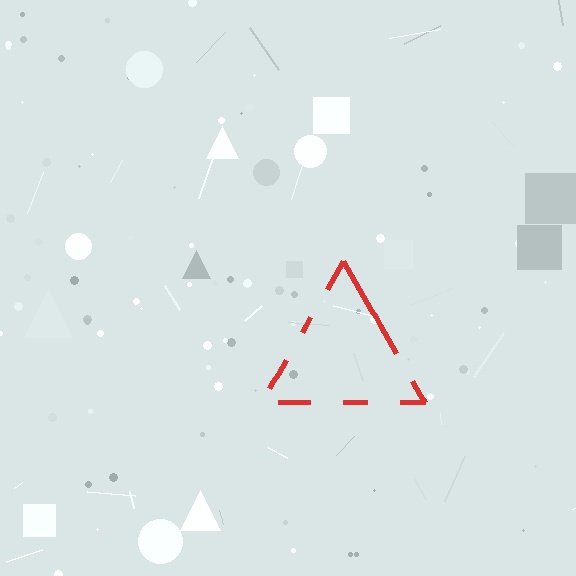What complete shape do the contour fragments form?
The contour fragments form a triangle.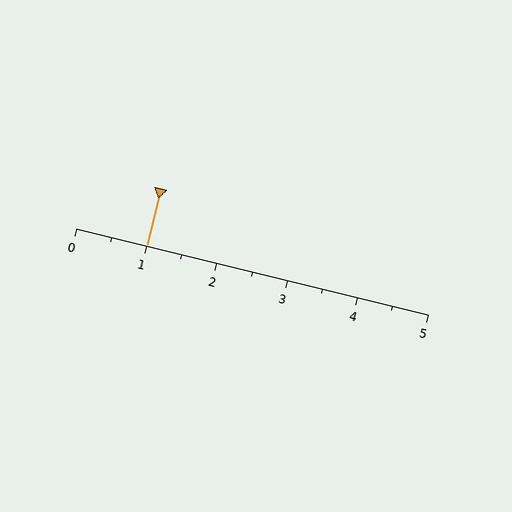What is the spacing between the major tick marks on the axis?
The major ticks are spaced 1 apart.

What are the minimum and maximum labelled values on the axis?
The axis runs from 0 to 5.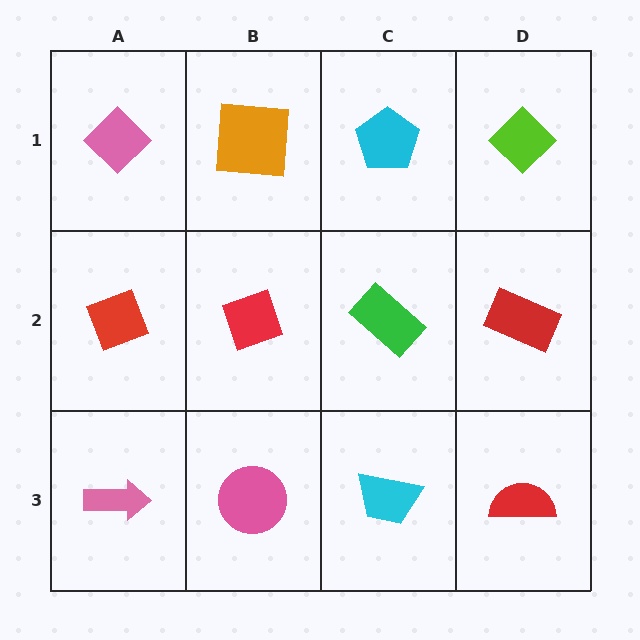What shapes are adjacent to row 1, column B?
A red diamond (row 2, column B), a pink diamond (row 1, column A), a cyan pentagon (row 1, column C).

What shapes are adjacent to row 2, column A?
A pink diamond (row 1, column A), a pink arrow (row 3, column A), a red diamond (row 2, column B).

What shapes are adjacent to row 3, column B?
A red diamond (row 2, column B), a pink arrow (row 3, column A), a cyan trapezoid (row 3, column C).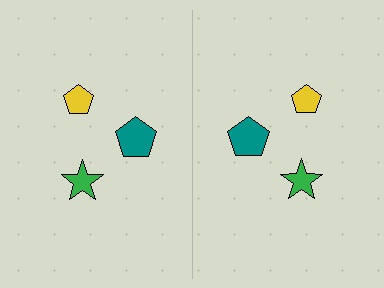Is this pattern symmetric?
Yes, this pattern has bilateral (reflection) symmetry.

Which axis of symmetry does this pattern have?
The pattern has a vertical axis of symmetry running through the center of the image.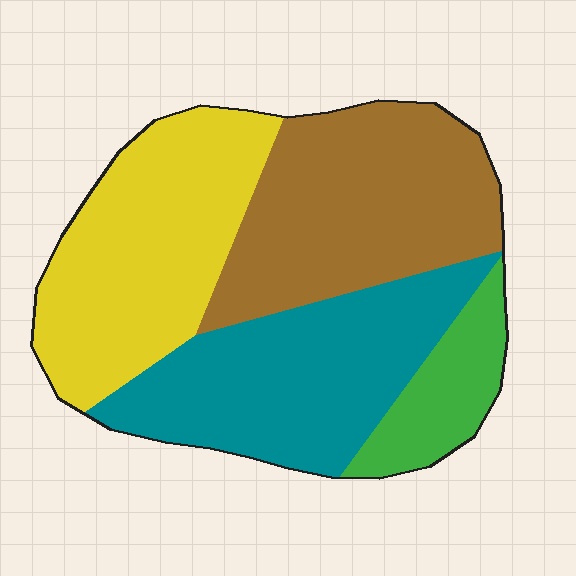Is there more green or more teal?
Teal.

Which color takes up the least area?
Green, at roughly 10%.